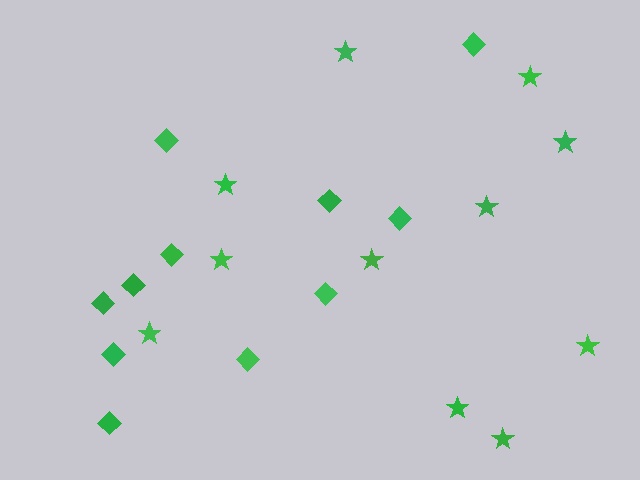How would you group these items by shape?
There are 2 groups: one group of stars (11) and one group of diamonds (11).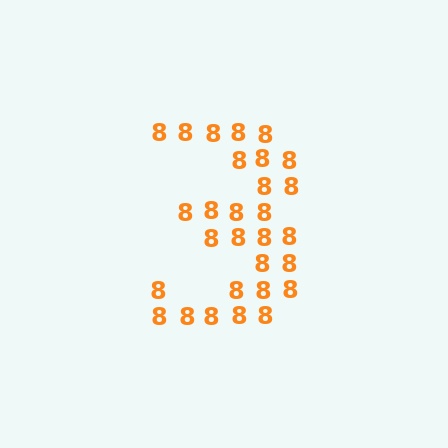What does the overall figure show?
The overall figure shows the digit 3.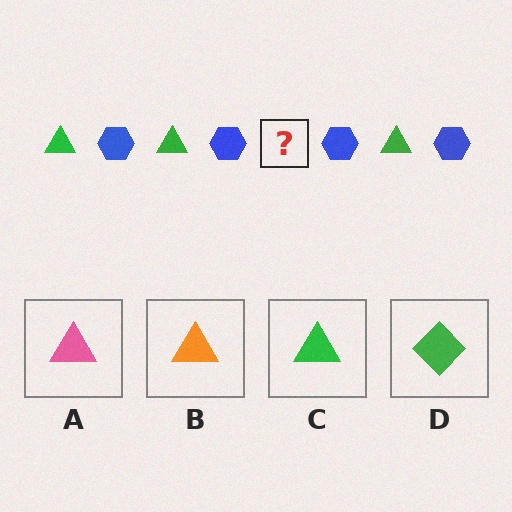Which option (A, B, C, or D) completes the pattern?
C.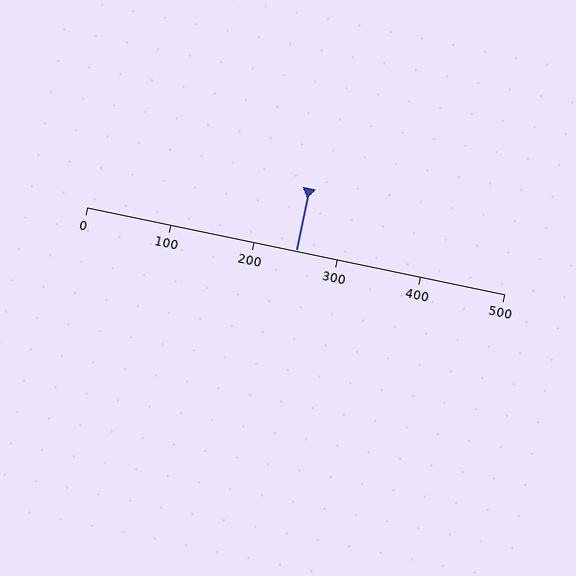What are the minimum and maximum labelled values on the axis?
The axis runs from 0 to 500.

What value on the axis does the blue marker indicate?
The marker indicates approximately 250.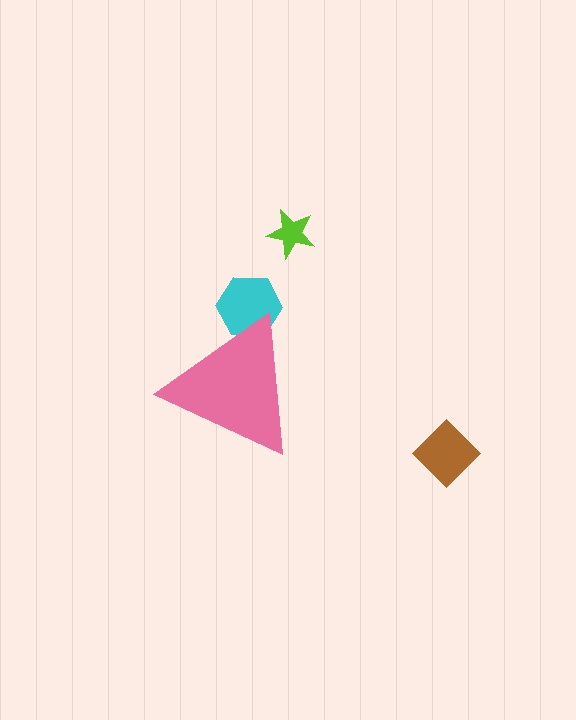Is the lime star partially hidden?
No, the lime star is fully visible.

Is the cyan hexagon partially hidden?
Yes, the cyan hexagon is partially hidden behind the pink triangle.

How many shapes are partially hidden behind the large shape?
1 shape is partially hidden.